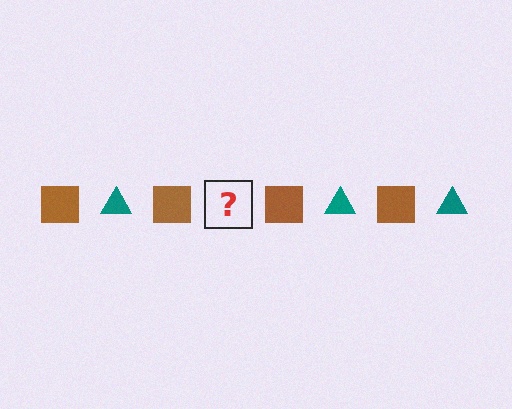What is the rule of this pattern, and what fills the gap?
The rule is that the pattern alternates between brown square and teal triangle. The gap should be filled with a teal triangle.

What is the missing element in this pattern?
The missing element is a teal triangle.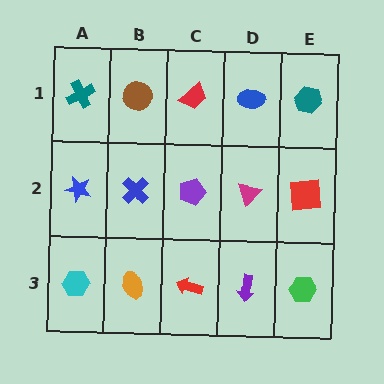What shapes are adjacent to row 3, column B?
A blue cross (row 2, column B), a cyan hexagon (row 3, column A), a red arrow (row 3, column C).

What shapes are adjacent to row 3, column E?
A red square (row 2, column E), a purple arrow (row 3, column D).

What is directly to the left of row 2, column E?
A magenta triangle.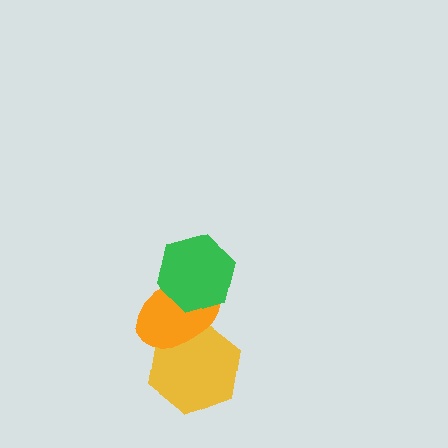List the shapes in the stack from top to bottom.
From top to bottom: the green hexagon, the orange ellipse, the yellow hexagon.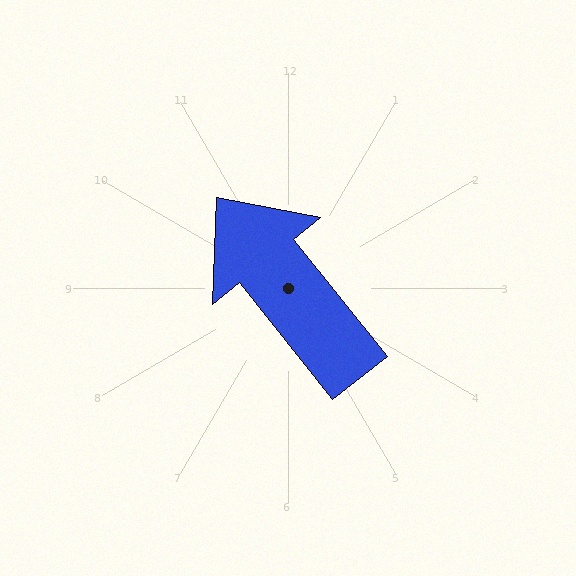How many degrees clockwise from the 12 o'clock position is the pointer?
Approximately 321 degrees.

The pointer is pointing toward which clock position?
Roughly 11 o'clock.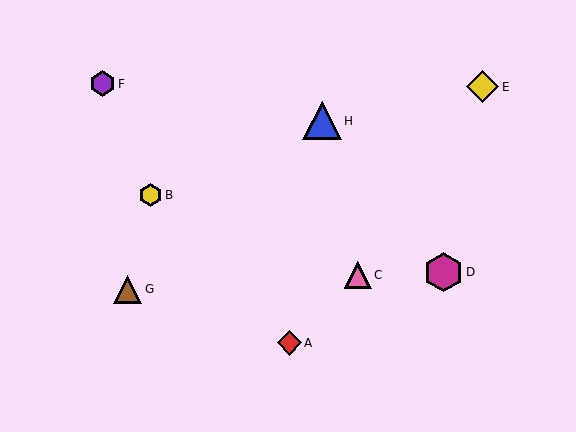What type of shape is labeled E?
Shape E is a yellow diamond.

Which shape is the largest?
The magenta hexagon (labeled D) is the largest.